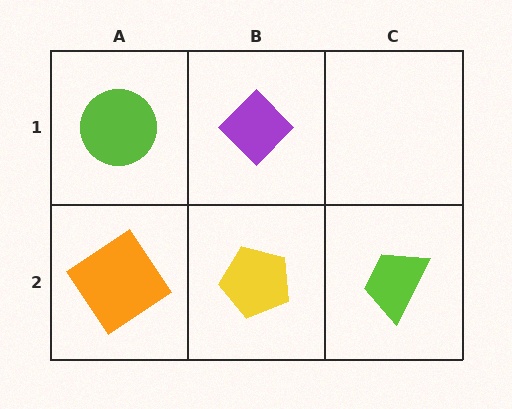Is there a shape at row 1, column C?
No, that cell is empty.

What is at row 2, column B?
A yellow pentagon.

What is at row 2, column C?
A lime trapezoid.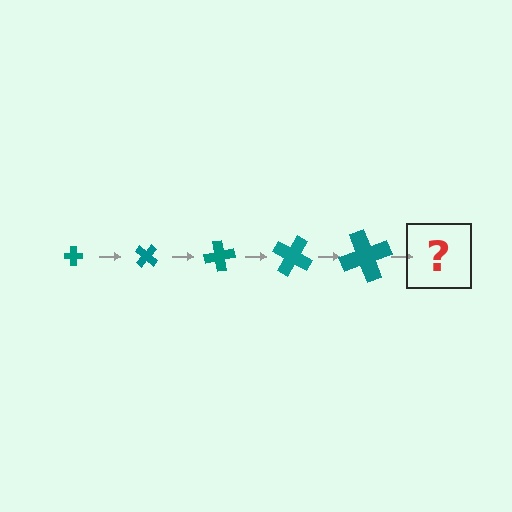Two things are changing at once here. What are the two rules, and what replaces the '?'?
The two rules are that the cross grows larger each step and it rotates 40 degrees each step. The '?' should be a cross, larger than the previous one and rotated 200 degrees from the start.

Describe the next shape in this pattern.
It should be a cross, larger than the previous one and rotated 200 degrees from the start.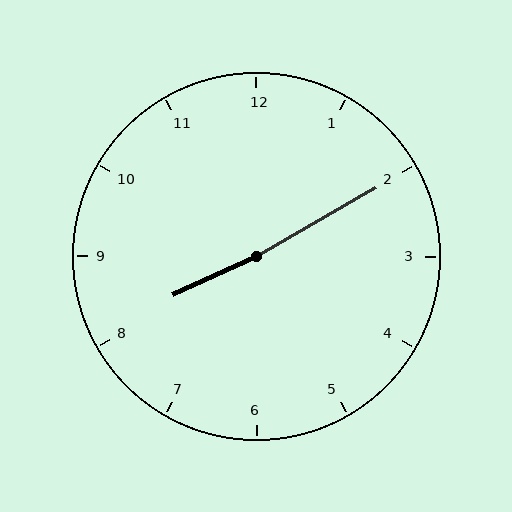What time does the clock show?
8:10.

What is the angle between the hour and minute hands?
Approximately 175 degrees.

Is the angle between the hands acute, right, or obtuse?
It is obtuse.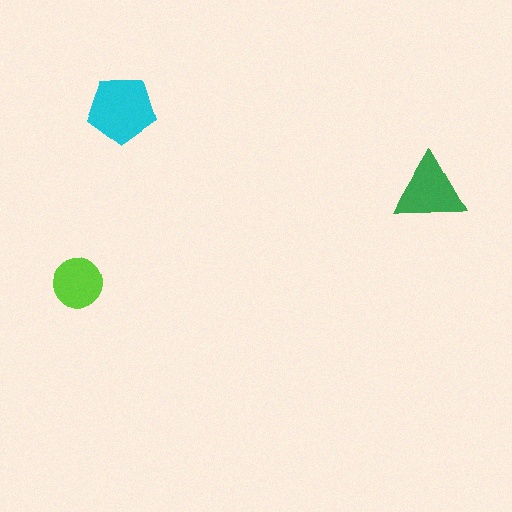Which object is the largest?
The cyan pentagon.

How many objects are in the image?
There are 3 objects in the image.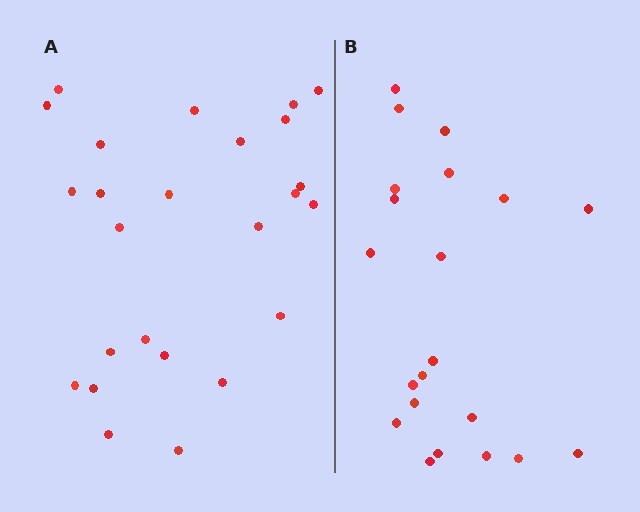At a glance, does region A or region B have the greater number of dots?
Region A (the left region) has more dots.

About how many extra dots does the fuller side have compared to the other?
Region A has about 4 more dots than region B.